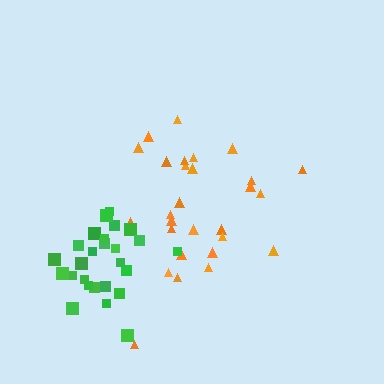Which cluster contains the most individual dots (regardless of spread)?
Orange (29).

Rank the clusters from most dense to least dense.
green, orange.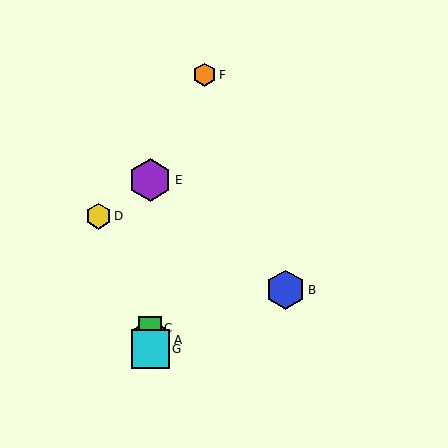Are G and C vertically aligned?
Yes, both are at x≈150.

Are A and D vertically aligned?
No, A is at x≈150 and D is at x≈98.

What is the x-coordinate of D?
Object D is at x≈98.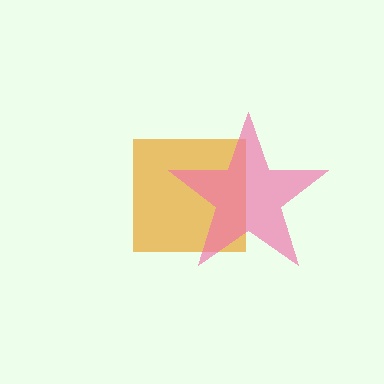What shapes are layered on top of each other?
The layered shapes are: an orange square, a pink star.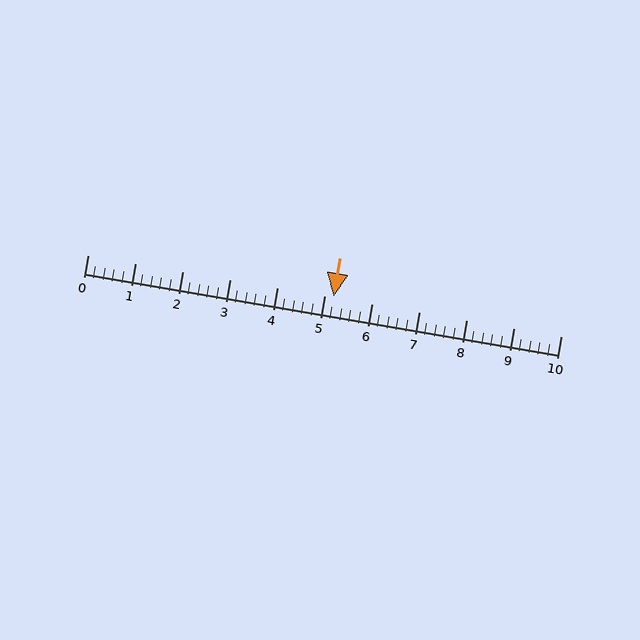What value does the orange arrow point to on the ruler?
The orange arrow points to approximately 5.2.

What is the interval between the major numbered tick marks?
The major tick marks are spaced 1 units apart.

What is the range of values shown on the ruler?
The ruler shows values from 0 to 10.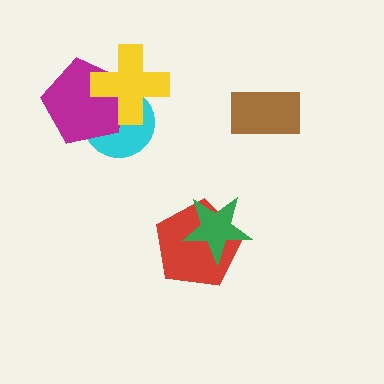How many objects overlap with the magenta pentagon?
2 objects overlap with the magenta pentagon.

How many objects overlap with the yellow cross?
2 objects overlap with the yellow cross.